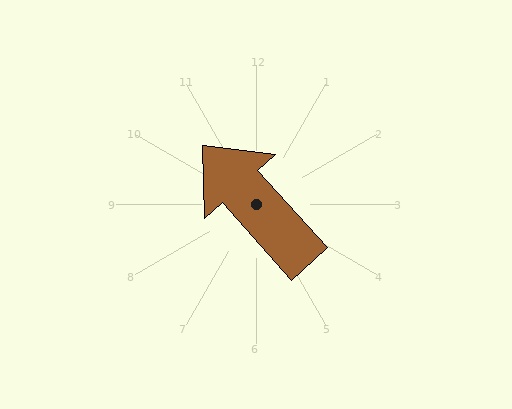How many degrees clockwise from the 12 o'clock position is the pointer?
Approximately 318 degrees.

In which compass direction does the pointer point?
Northwest.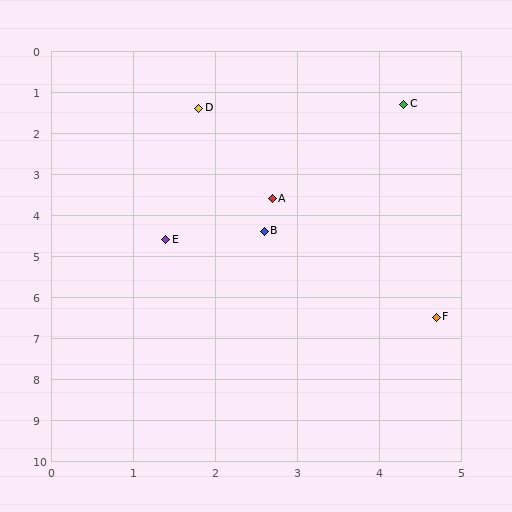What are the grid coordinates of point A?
Point A is at approximately (2.7, 3.6).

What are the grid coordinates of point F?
Point F is at approximately (4.7, 6.5).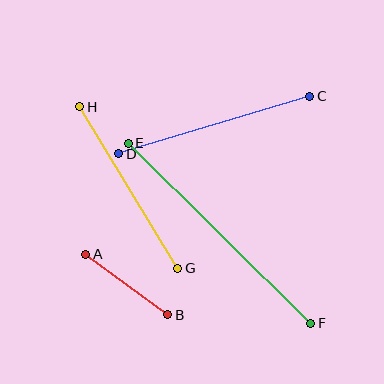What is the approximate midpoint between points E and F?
The midpoint is at approximately (220, 233) pixels.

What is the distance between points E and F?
The distance is approximately 256 pixels.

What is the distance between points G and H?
The distance is approximately 189 pixels.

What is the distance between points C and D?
The distance is approximately 200 pixels.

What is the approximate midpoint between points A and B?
The midpoint is at approximately (127, 284) pixels.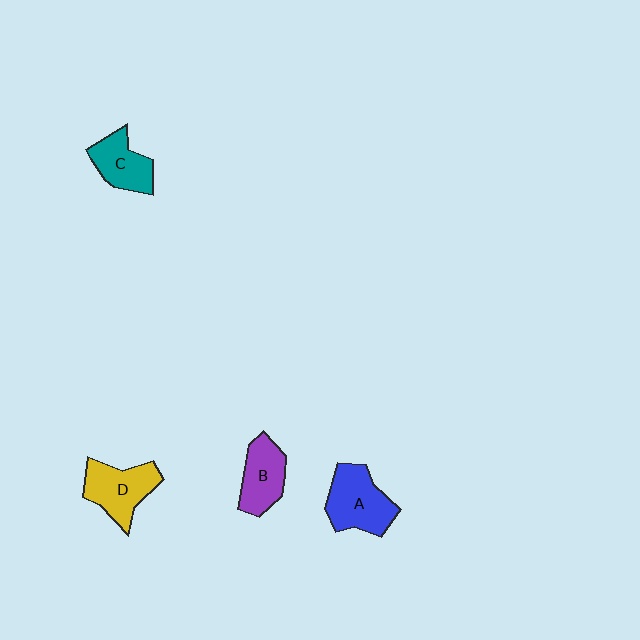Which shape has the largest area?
Shape A (blue).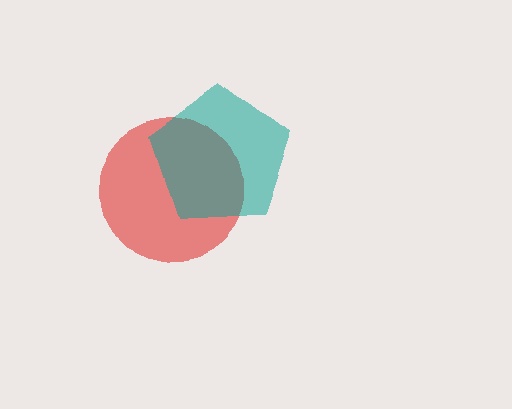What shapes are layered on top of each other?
The layered shapes are: a red circle, a teal pentagon.